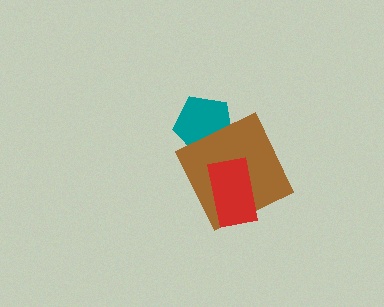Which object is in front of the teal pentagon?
The brown square is in front of the teal pentagon.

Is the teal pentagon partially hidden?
Yes, it is partially covered by another shape.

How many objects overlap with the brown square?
2 objects overlap with the brown square.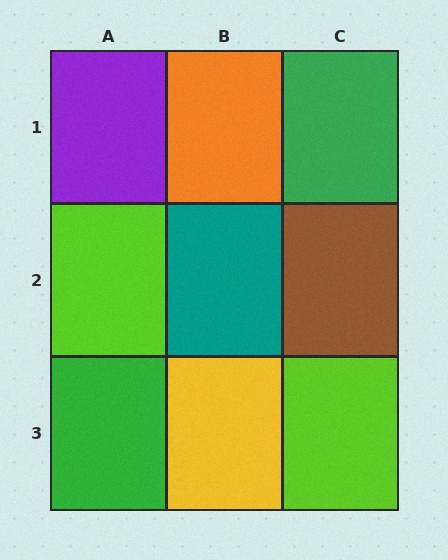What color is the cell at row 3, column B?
Yellow.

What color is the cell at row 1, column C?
Green.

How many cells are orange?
1 cell is orange.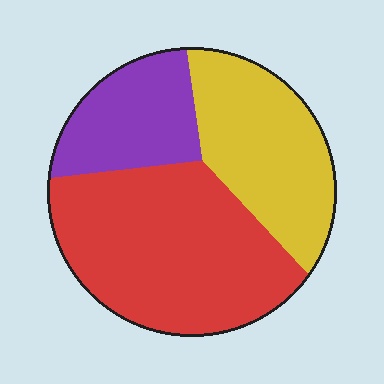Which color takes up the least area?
Purple, at roughly 20%.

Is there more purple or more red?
Red.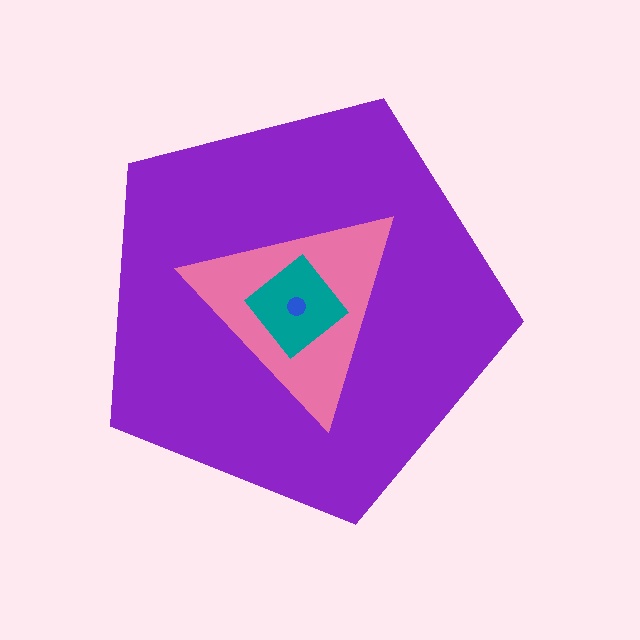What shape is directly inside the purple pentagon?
The pink triangle.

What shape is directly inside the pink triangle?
The teal diamond.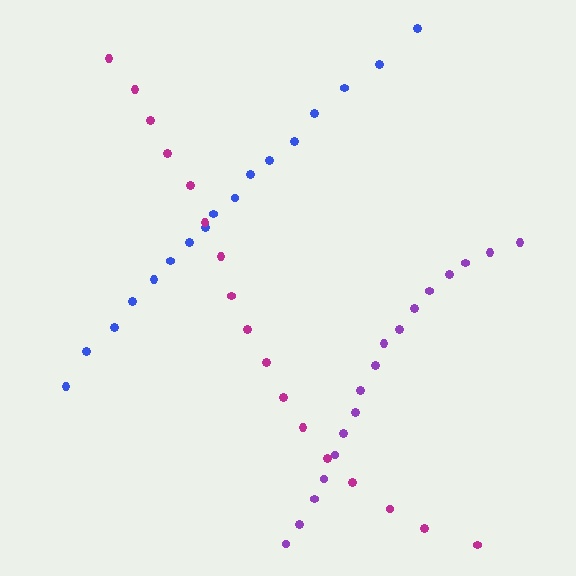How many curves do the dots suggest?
There are 3 distinct paths.